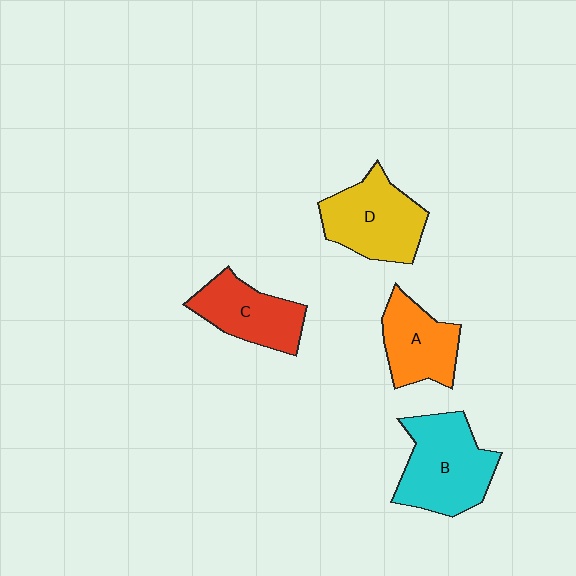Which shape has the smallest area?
Shape A (orange).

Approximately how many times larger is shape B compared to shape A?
Approximately 1.4 times.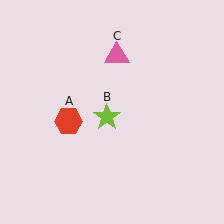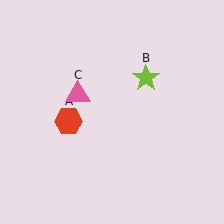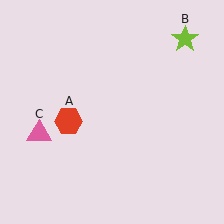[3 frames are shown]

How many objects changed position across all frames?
2 objects changed position: lime star (object B), pink triangle (object C).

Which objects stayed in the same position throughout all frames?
Red hexagon (object A) remained stationary.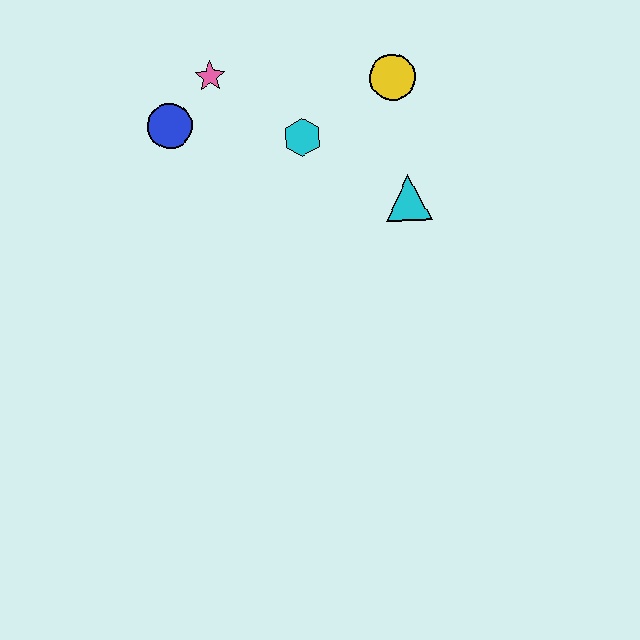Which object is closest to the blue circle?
The pink star is closest to the blue circle.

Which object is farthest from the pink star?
The cyan triangle is farthest from the pink star.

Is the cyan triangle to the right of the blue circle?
Yes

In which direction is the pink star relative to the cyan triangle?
The pink star is to the left of the cyan triangle.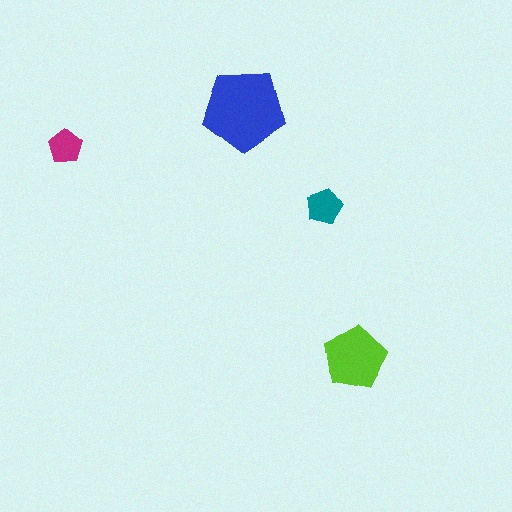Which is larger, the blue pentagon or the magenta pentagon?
The blue one.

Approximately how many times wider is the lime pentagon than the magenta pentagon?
About 2 times wider.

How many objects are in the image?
There are 4 objects in the image.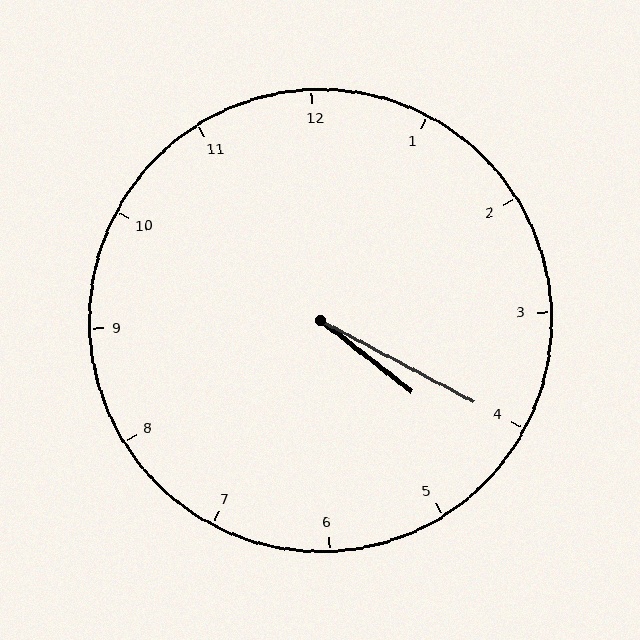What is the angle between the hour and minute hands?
Approximately 10 degrees.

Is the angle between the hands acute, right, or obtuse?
It is acute.